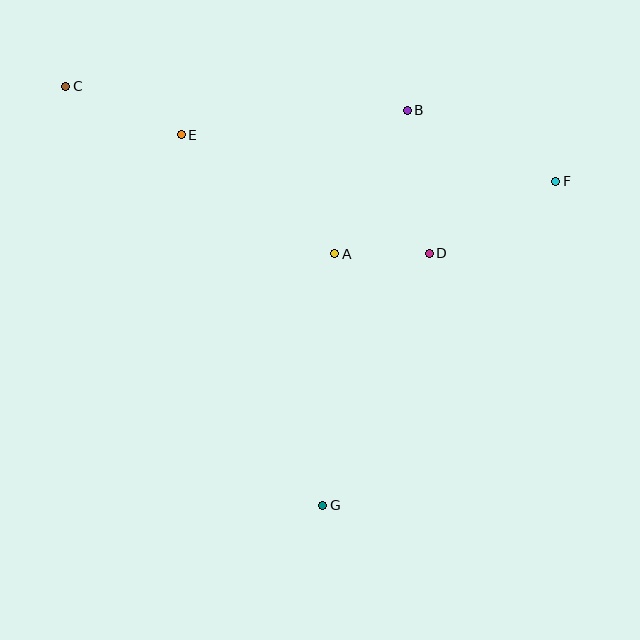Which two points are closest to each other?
Points A and D are closest to each other.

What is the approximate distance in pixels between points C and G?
The distance between C and G is approximately 492 pixels.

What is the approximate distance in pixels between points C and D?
The distance between C and D is approximately 400 pixels.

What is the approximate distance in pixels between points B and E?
The distance between B and E is approximately 227 pixels.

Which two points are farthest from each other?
Points C and F are farthest from each other.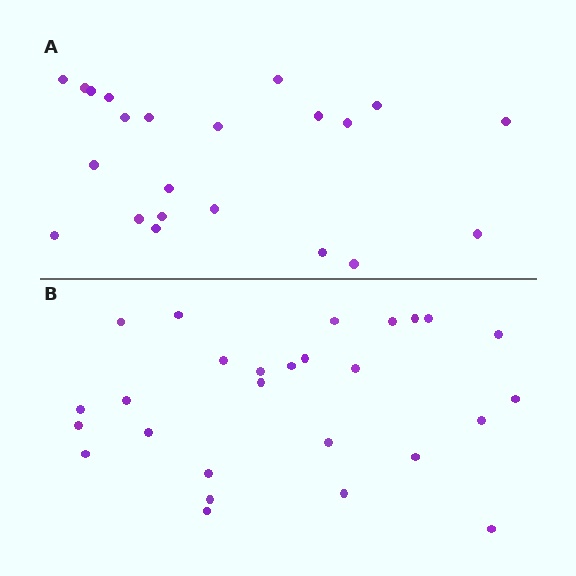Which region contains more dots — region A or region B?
Region B (the bottom region) has more dots.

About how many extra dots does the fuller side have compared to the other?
Region B has about 5 more dots than region A.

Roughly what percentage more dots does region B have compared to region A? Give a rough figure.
About 25% more.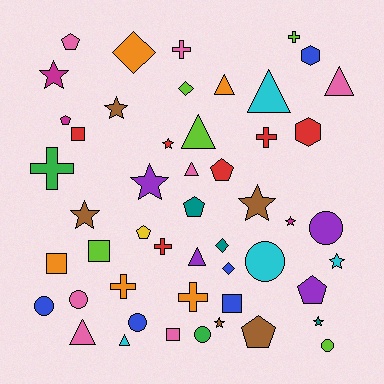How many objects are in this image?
There are 50 objects.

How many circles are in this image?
There are 7 circles.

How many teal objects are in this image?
There are 3 teal objects.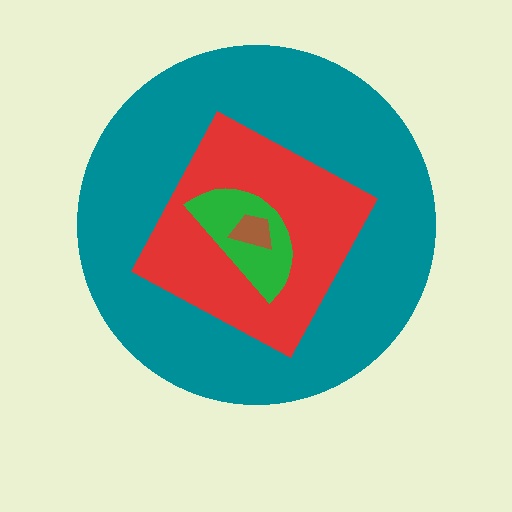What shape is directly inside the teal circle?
The red square.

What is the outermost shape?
The teal circle.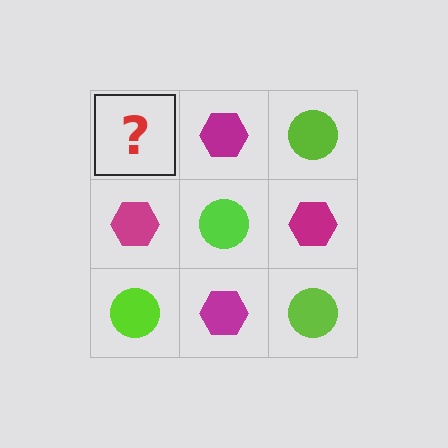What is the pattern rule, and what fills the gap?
The rule is that it alternates lime circle and magenta hexagon in a checkerboard pattern. The gap should be filled with a lime circle.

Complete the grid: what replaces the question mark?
The question mark should be replaced with a lime circle.